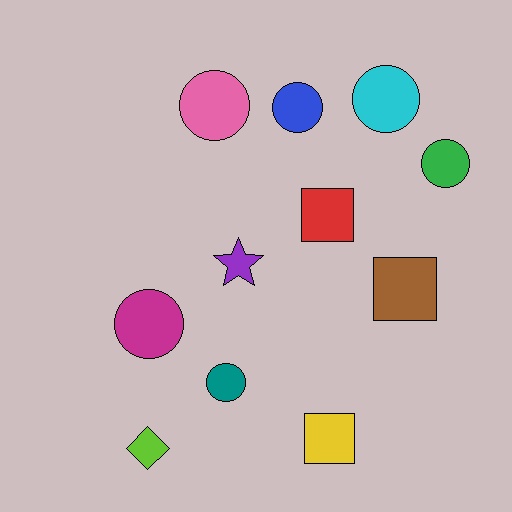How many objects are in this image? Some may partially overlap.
There are 11 objects.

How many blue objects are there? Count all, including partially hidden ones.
There is 1 blue object.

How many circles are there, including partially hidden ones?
There are 6 circles.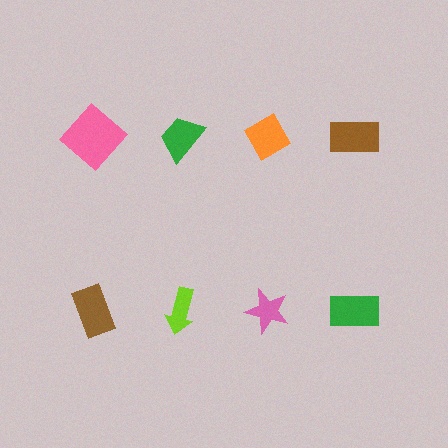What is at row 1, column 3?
An orange diamond.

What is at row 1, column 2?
A green trapezoid.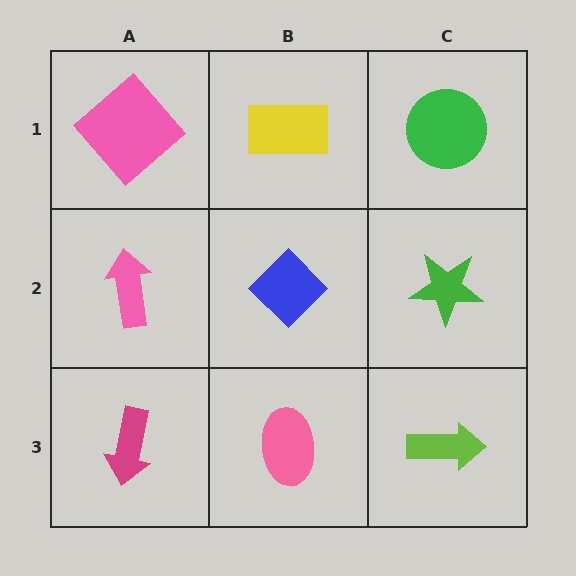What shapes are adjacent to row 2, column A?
A pink diamond (row 1, column A), a magenta arrow (row 3, column A), a blue diamond (row 2, column B).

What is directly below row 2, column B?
A pink ellipse.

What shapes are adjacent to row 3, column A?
A pink arrow (row 2, column A), a pink ellipse (row 3, column B).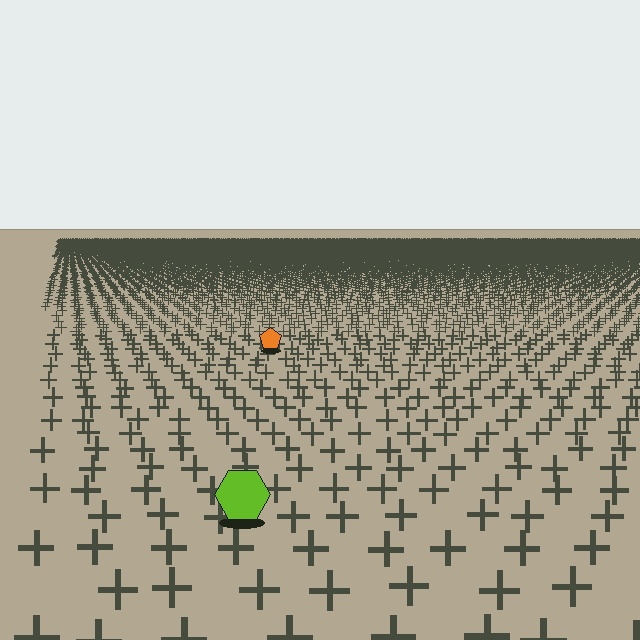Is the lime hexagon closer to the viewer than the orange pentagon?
Yes. The lime hexagon is closer — you can tell from the texture gradient: the ground texture is coarser near it.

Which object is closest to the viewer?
The lime hexagon is closest. The texture marks near it are larger and more spread out.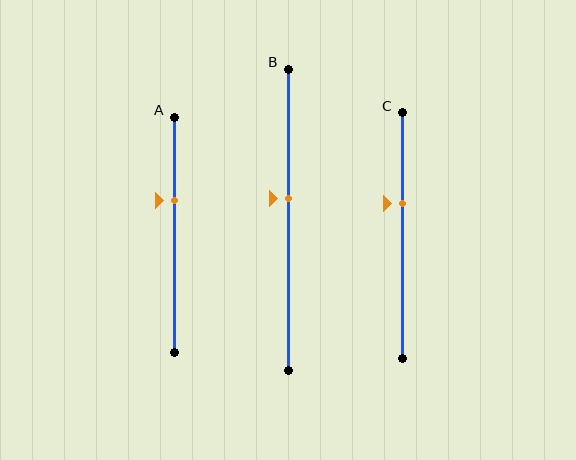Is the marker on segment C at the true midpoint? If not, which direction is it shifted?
No, the marker on segment C is shifted upward by about 13% of the segment length.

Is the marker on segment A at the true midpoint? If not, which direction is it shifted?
No, the marker on segment A is shifted upward by about 14% of the segment length.